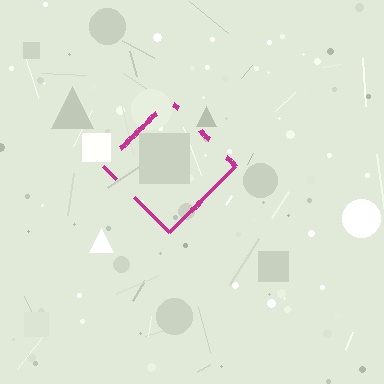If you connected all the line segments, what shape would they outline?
They would outline a diamond.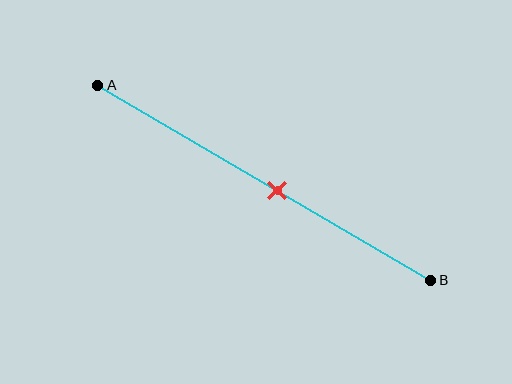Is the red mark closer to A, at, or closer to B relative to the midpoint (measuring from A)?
The red mark is closer to point B than the midpoint of segment AB.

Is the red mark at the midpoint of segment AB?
No, the mark is at about 55% from A, not at the 50% midpoint.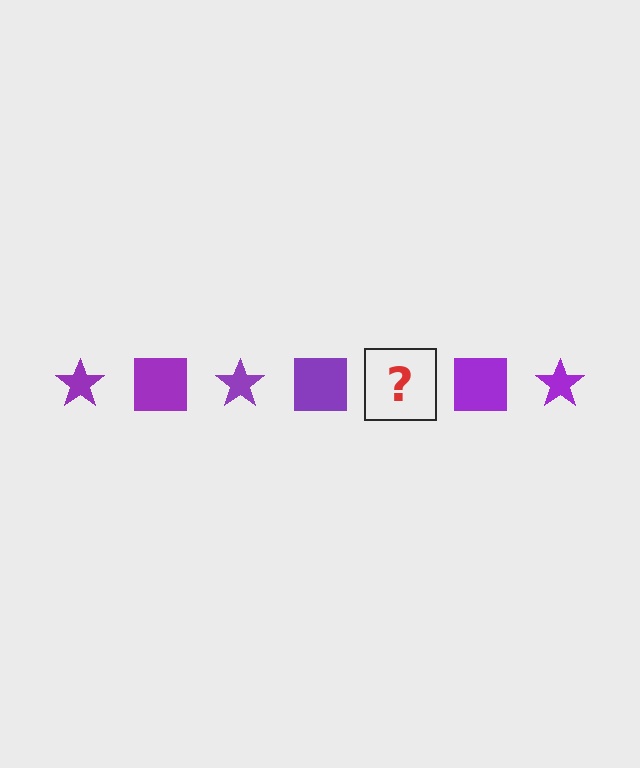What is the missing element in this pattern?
The missing element is a purple star.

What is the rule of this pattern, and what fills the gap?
The rule is that the pattern cycles through star, square shapes in purple. The gap should be filled with a purple star.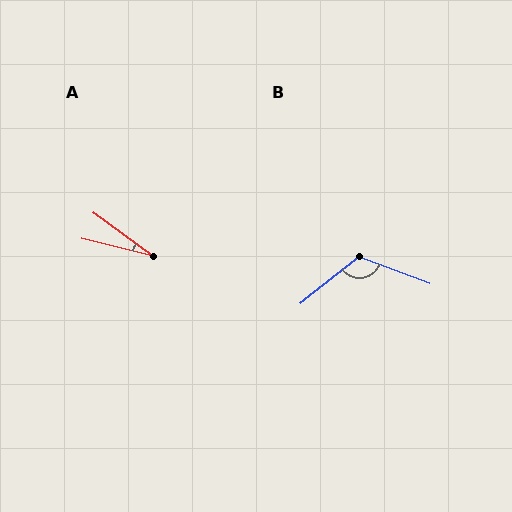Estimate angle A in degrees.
Approximately 22 degrees.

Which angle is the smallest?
A, at approximately 22 degrees.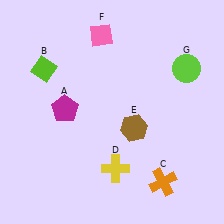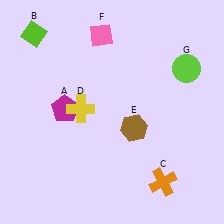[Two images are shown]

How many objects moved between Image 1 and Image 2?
2 objects moved between the two images.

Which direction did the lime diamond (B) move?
The lime diamond (B) moved up.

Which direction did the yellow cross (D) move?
The yellow cross (D) moved up.